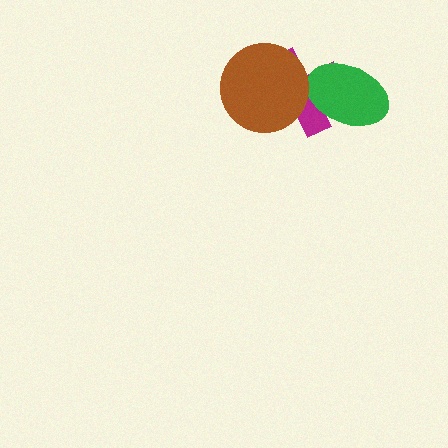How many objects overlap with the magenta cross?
2 objects overlap with the magenta cross.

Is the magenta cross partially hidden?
Yes, it is partially covered by another shape.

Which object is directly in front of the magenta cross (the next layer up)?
The green ellipse is directly in front of the magenta cross.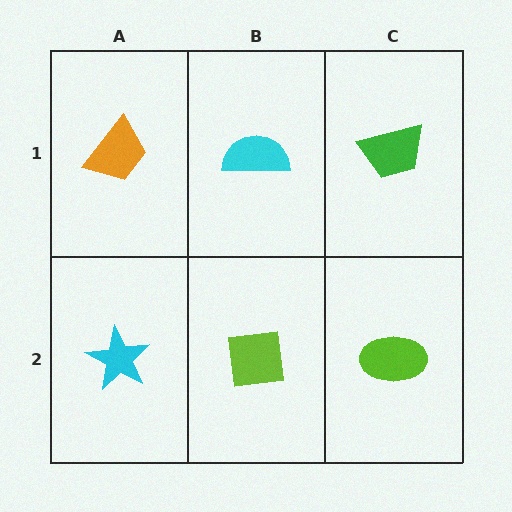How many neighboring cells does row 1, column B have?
3.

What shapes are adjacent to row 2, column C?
A green trapezoid (row 1, column C), a lime square (row 2, column B).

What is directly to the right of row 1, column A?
A cyan semicircle.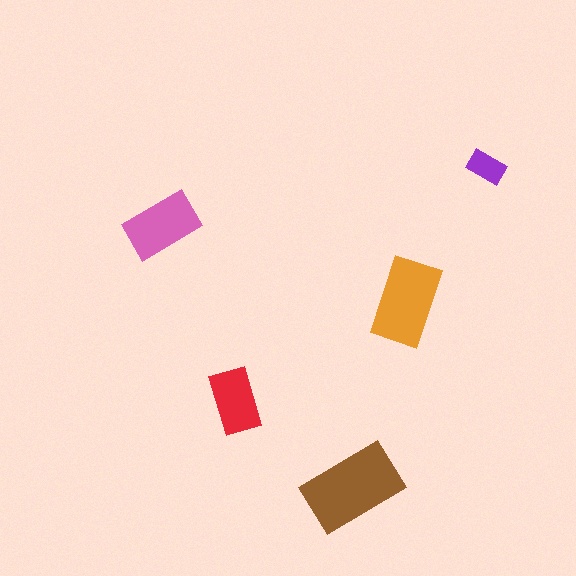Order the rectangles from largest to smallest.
the brown one, the orange one, the pink one, the red one, the purple one.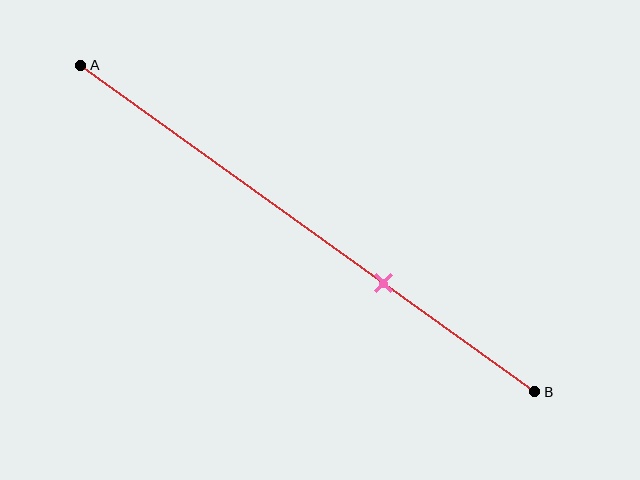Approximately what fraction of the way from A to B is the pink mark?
The pink mark is approximately 65% of the way from A to B.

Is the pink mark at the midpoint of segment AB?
No, the mark is at about 65% from A, not at the 50% midpoint.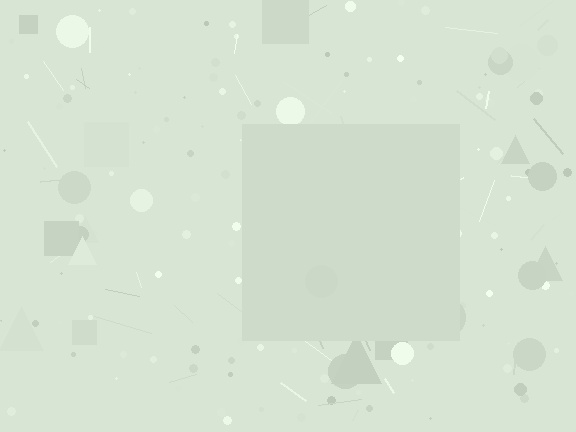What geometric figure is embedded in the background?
A square is embedded in the background.